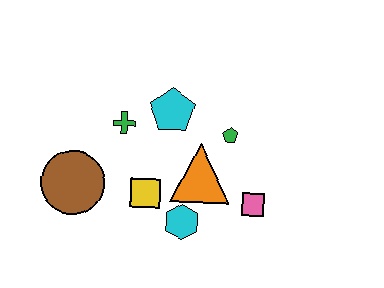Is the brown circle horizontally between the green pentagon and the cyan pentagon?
No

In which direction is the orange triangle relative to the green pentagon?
The orange triangle is below the green pentagon.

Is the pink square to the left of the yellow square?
No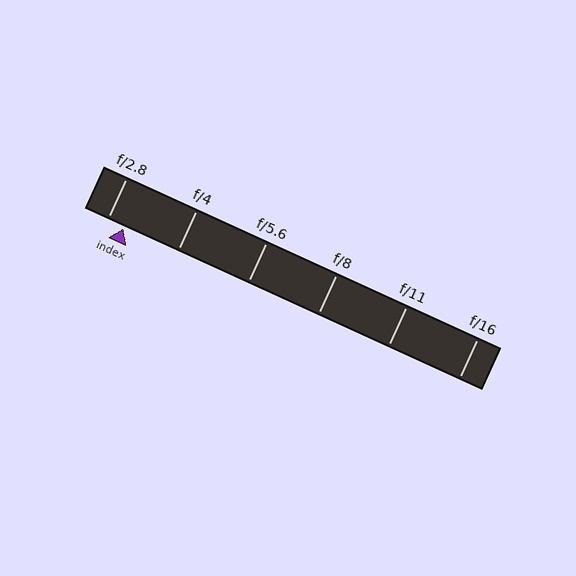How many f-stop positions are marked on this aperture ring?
There are 6 f-stop positions marked.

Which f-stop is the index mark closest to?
The index mark is closest to f/2.8.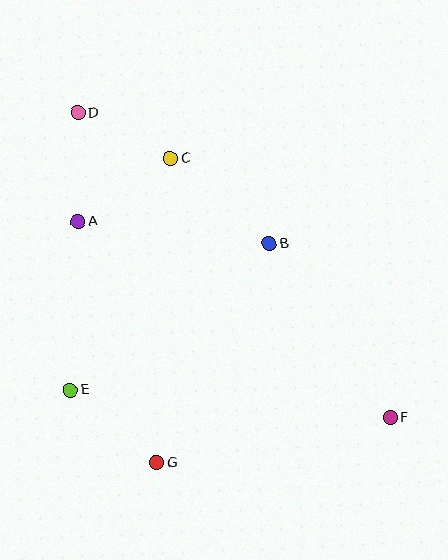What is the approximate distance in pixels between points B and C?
The distance between B and C is approximately 130 pixels.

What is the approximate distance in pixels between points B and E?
The distance between B and E is approximately 247 pixels.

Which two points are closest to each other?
Points C and D are closest to each other.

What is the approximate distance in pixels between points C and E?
The distance between C and E is approximately 252 pixels.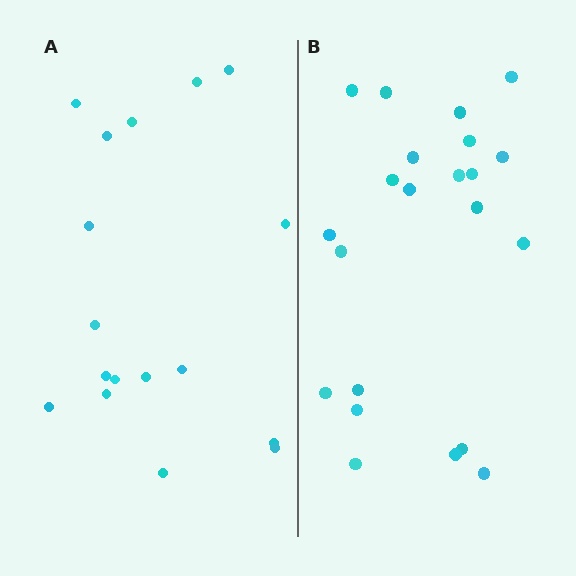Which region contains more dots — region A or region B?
Region B (the right region) has more dots.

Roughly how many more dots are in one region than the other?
Region B has about 5 more dots than region A.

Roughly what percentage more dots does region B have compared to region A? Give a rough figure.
About 30% more.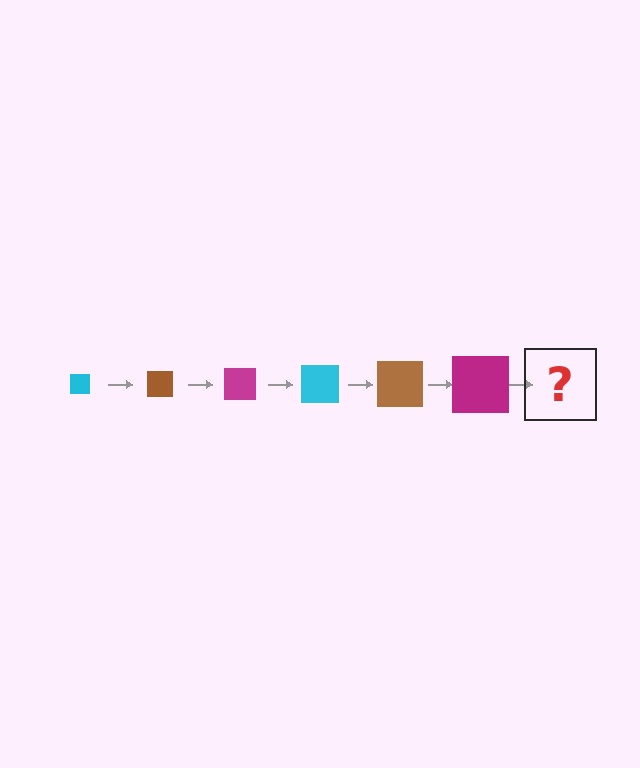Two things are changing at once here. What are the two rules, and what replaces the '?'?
The two rules are that the square grows larger each step and the color cycles through cyan, brown, and magenta. The '?' should be a cyan square, larger than the previous one.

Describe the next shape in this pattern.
It should be a cyan square, larger than the previous one.